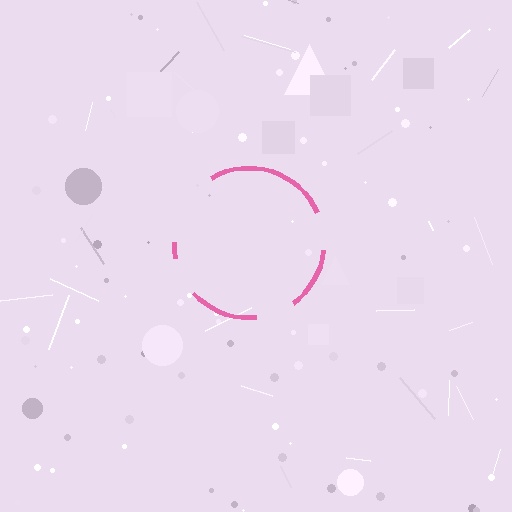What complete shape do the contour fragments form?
The contour fragments form a circle.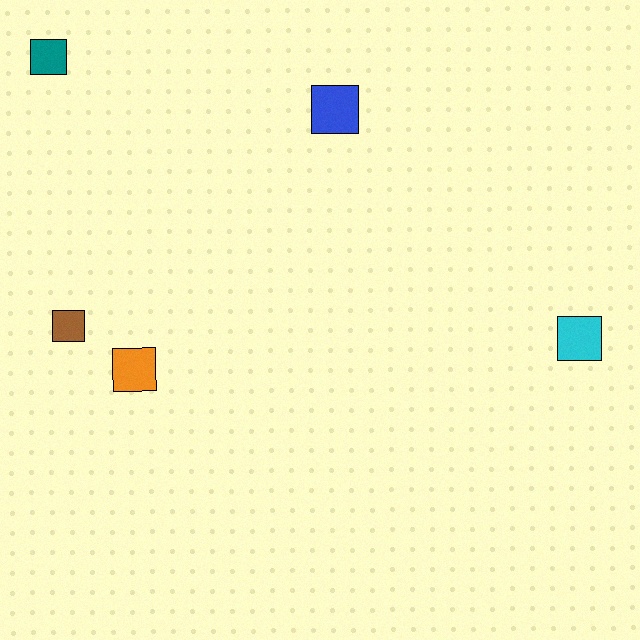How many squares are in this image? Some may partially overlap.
There are 5 squares.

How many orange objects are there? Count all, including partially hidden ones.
There is 1 orange object.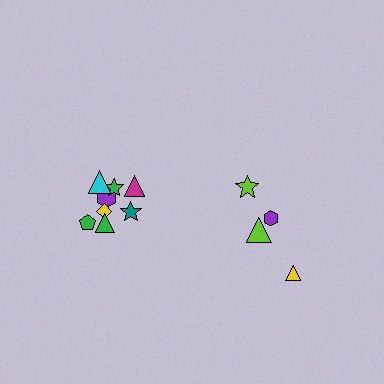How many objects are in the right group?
There are 4 objects.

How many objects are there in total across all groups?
There are 12 objects.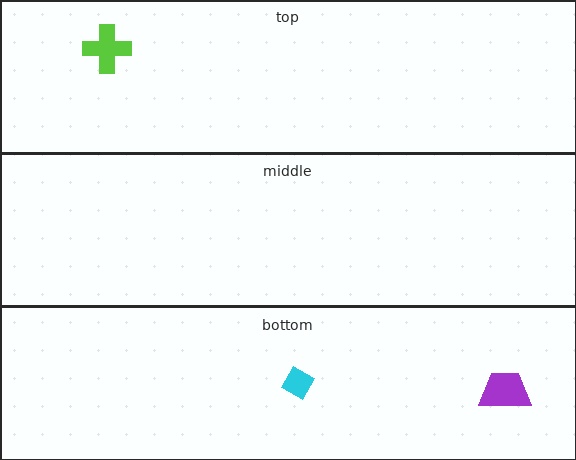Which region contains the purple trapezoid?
The bottom region.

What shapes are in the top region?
The lime cross.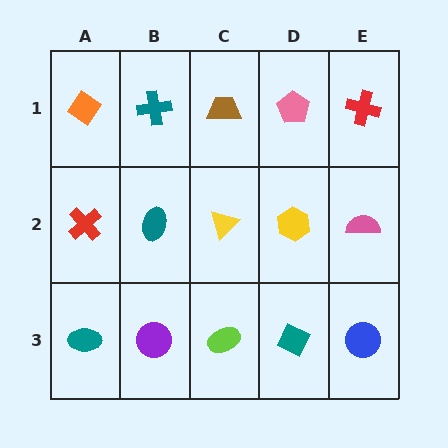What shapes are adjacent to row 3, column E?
A pink semicircle (row 2, column E), a teal diamond (row 3, column D).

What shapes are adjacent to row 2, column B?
A teal cross (row 1, column B), a purple circle (row 3, column B), a red cross (row 2, column A), a yellow triangle (row 2, column C).